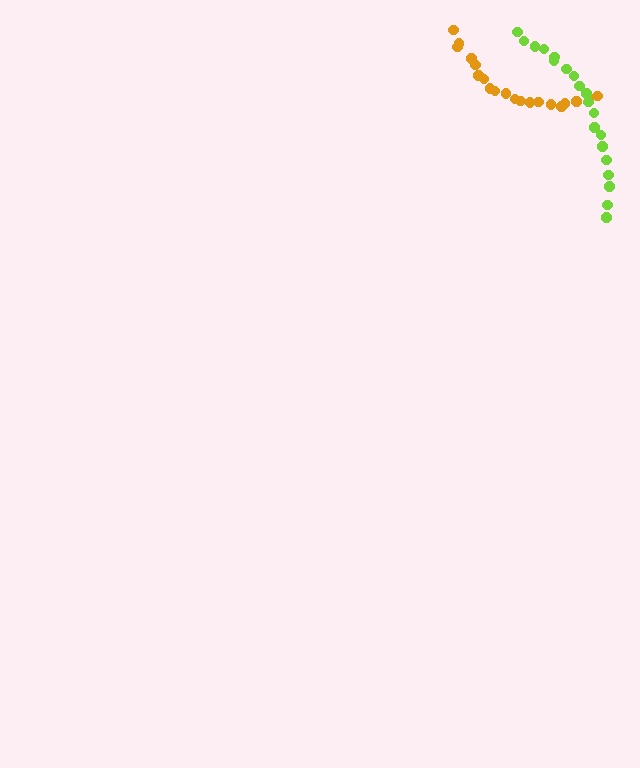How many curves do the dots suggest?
There are 2 distinct paths.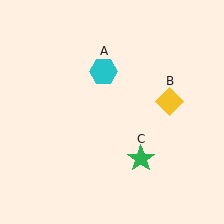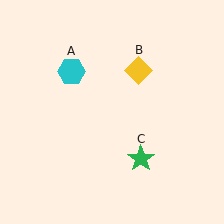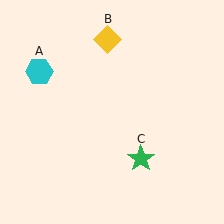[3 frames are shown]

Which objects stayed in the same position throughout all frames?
Green star (object C) remained stationary.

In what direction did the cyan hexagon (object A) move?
The cyan hexagon (object A) moved left.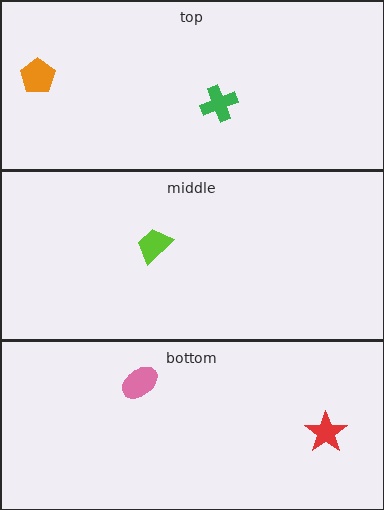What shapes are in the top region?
The orange pentagon, the green cross.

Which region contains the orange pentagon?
The top region.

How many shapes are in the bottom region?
2.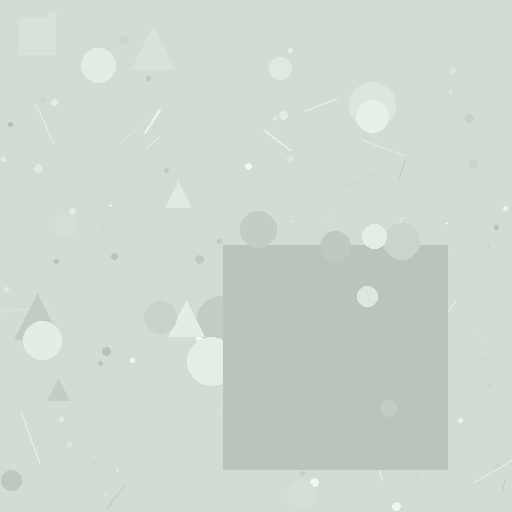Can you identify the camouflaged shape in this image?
The camouflaged shape is a square.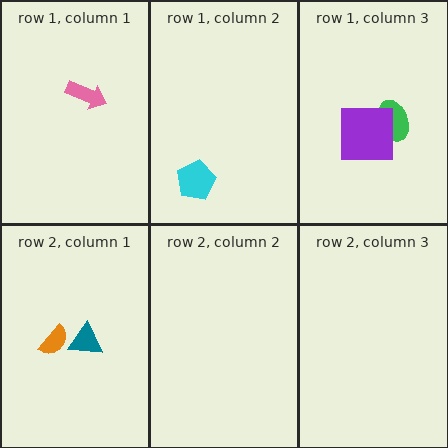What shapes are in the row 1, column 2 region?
The cyan pentagon.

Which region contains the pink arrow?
The row 1, column 1 region.